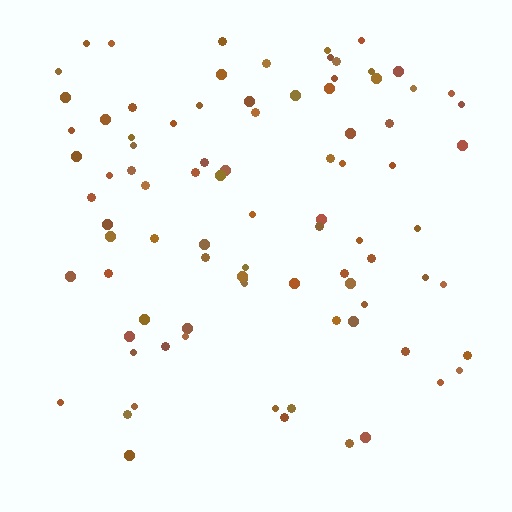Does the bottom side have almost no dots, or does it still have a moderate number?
Still a moderate number, just noticeably fewer than the top.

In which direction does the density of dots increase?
From bottom to top, with the top side densest.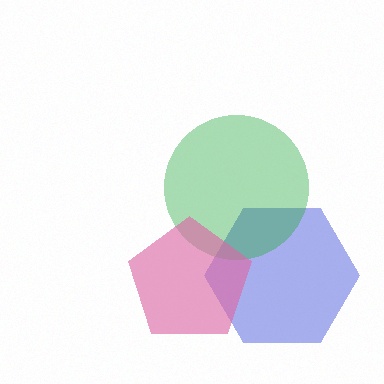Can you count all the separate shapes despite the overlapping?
Yes, there are 3 separate shapes.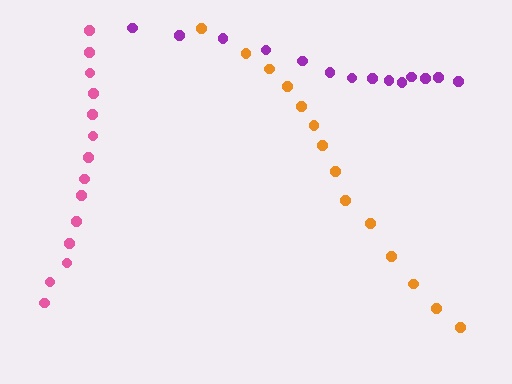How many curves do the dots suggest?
There are 3 distinct paths.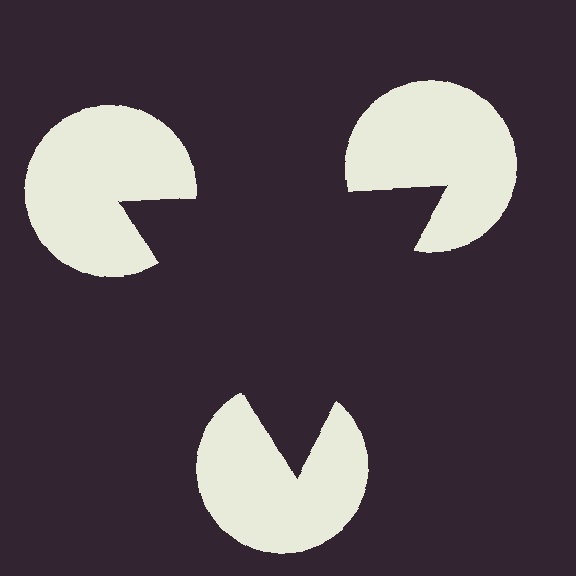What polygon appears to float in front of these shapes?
An illusory triangle — its edges are inferred from the aligned wedge cuts in the pac-man discs, not physically drawn.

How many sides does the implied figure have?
3 sides.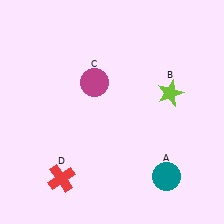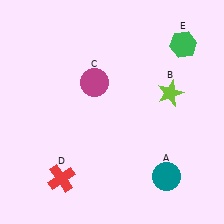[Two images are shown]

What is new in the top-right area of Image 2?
A green hexagon (E) was added in the top-right area of Image 2.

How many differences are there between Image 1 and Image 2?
There is 1 difference between the two images.